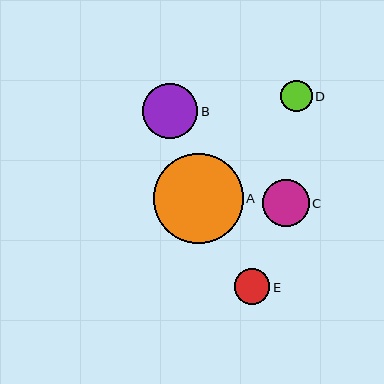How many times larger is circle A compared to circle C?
Circle A is approximately 1.9 times the size of circle C.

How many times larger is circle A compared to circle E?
Circle A is approximately 2.5 times the size of circle E.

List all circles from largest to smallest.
From largest to smallest: A, B, C, E, D.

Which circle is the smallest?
Circle D is the smallest with a size of approximately 32 pixels.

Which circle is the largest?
Circle A is the largest with a size of approximately 90 pixels.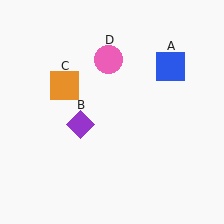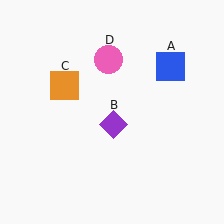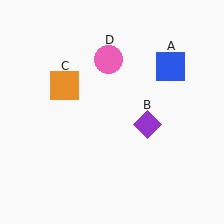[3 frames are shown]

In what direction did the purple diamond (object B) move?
The purple diamond (object B) moved right.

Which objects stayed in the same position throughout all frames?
Blue square (object A) and orange square (object C) and pink circle (object D) remained stationary.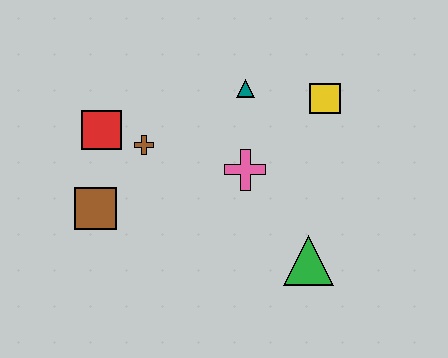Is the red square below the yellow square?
Yes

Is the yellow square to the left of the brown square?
No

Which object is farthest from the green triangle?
The red square is farthest from the green triangle.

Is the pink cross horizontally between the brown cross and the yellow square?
Yes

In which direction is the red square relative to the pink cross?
The red square is to the left of the pink cross.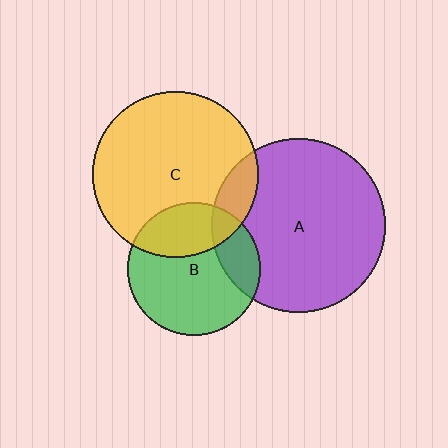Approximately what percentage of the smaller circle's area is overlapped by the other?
Approximately 20%.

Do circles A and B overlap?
Yes.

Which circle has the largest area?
Circle A (purple).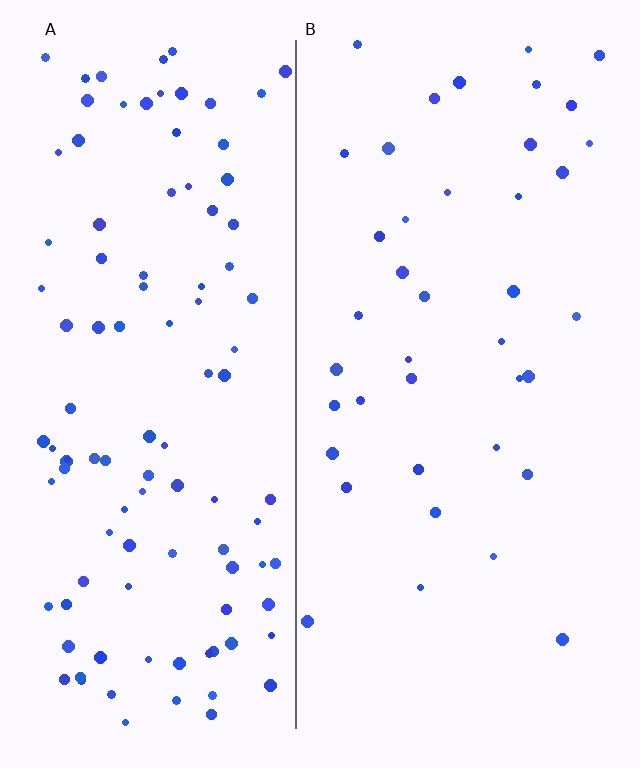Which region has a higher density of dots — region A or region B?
A (the left).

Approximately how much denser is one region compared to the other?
Approximately 2.7× — region A over region B.